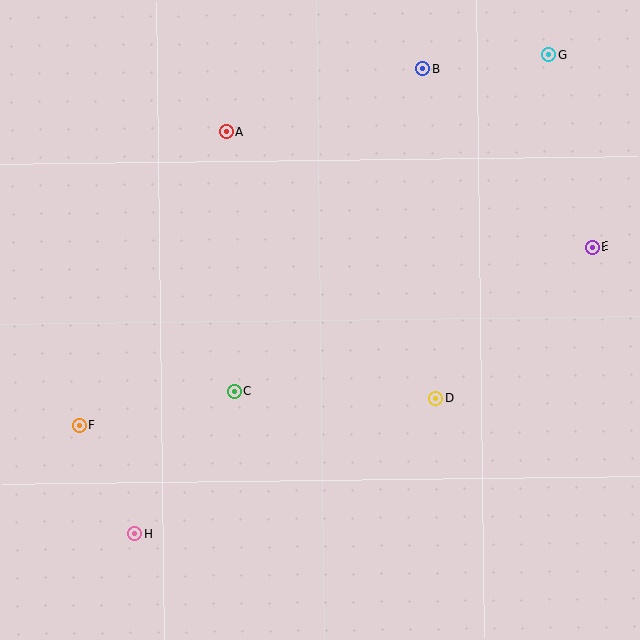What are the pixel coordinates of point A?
Point A is at (226, 132).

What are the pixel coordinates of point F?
Point F is at (79, 425).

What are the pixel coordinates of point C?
Point C is at (234, 391).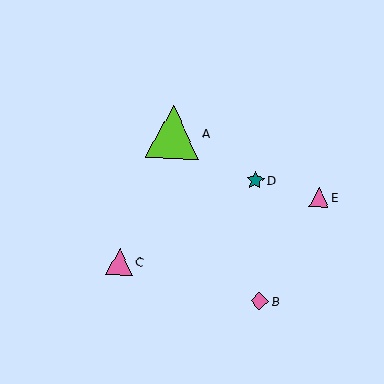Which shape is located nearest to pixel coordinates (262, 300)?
The pink diamond (labeled B) at (260, 301) is nearest to that location.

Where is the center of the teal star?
The center of the teal star is at (255, 180).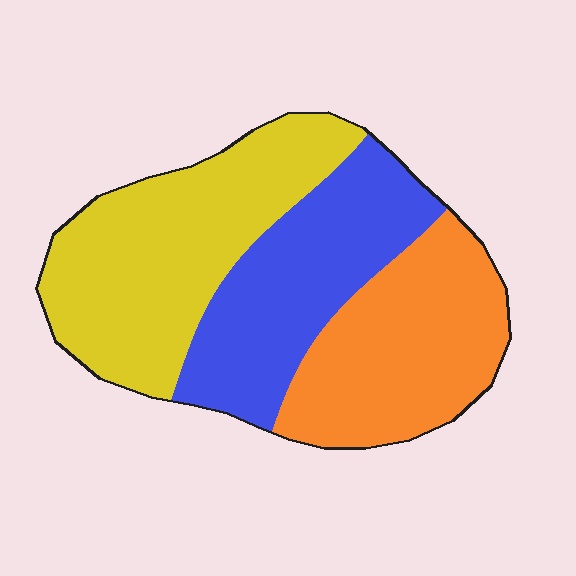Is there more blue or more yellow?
Yellow.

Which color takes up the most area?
Yellow, at roughly 40%.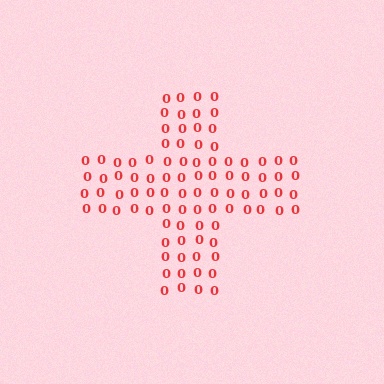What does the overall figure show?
The overall figure shows a cross.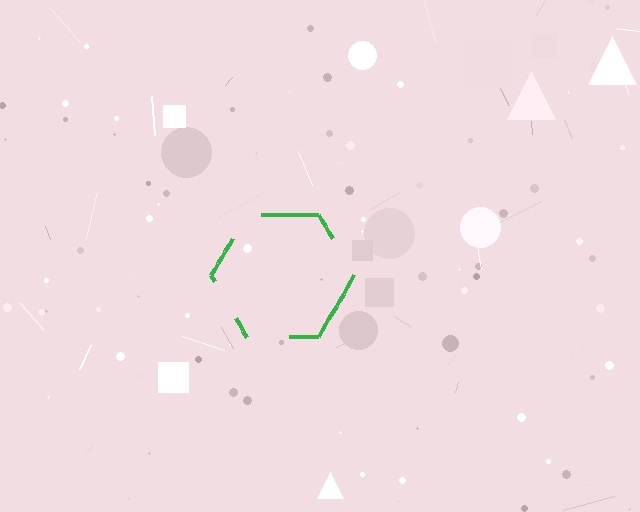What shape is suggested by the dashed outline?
The dashed outline suggests a hexagon.